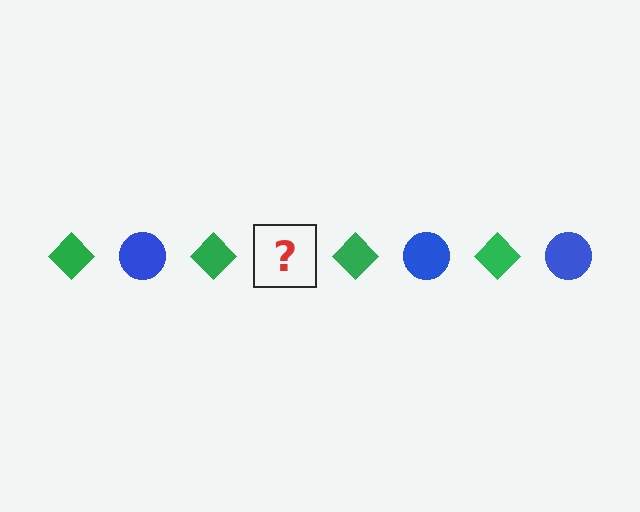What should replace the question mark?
The question mark should be replaced with a blue circle.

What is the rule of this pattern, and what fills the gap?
The rule is that the pattern alternates between green diamond and blue circle. The gap should be filled with a blue circle.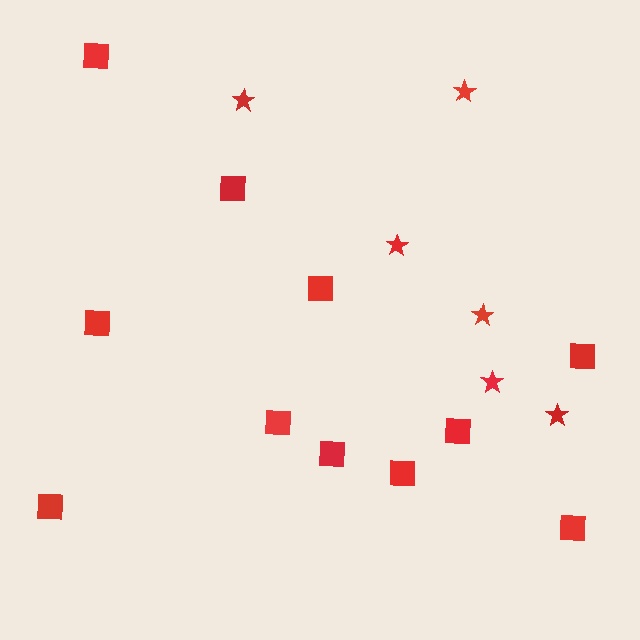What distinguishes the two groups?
There are 2 groups: one group of stars (6) and one group of squares (11).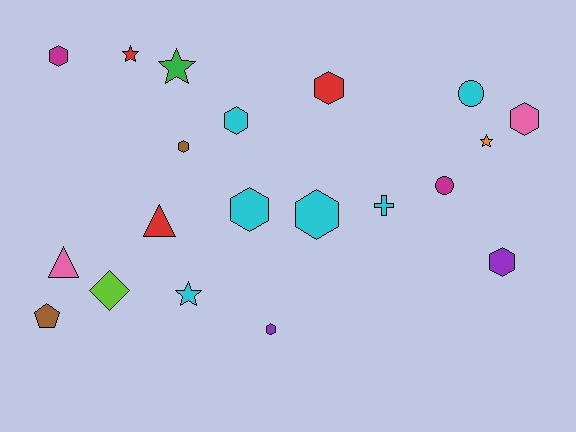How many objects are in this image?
There are 20 objects.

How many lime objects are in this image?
There is 1 lime object.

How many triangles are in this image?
There are 2 triangles.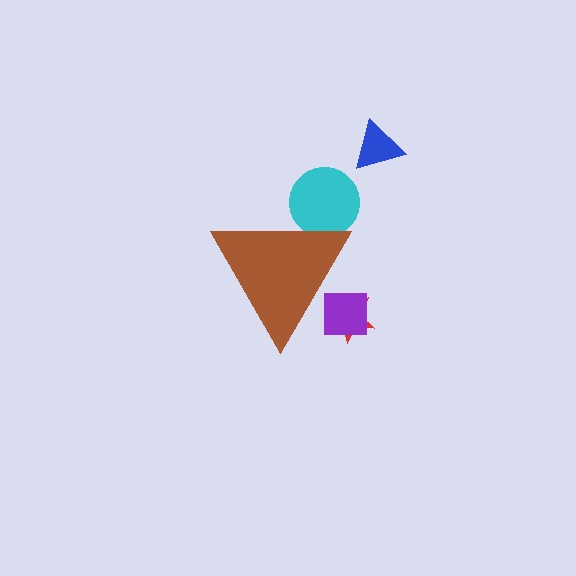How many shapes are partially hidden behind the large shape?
3 shapes are partially hidden.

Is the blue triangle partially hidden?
No, the blue triangle is fully visible.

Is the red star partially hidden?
Yes, the red star is partially hidden behind the brown triangle.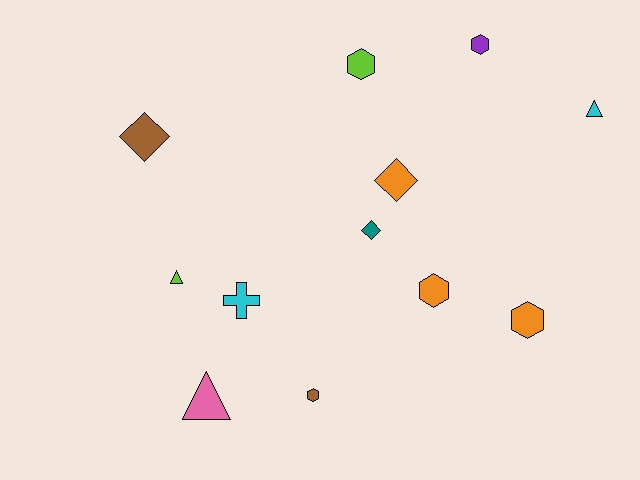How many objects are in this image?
There are 12 objects.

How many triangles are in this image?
There are 3 triangles.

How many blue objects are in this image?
There are no blue objects.